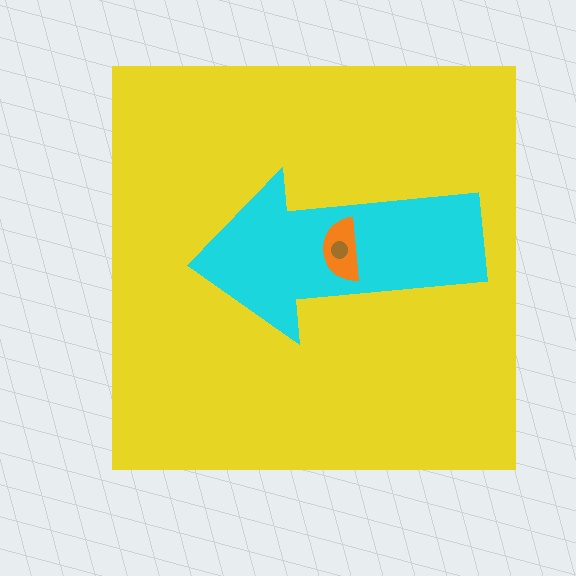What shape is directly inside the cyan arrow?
The orange semicircle.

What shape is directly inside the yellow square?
The cyan arrow.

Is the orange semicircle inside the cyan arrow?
Yes.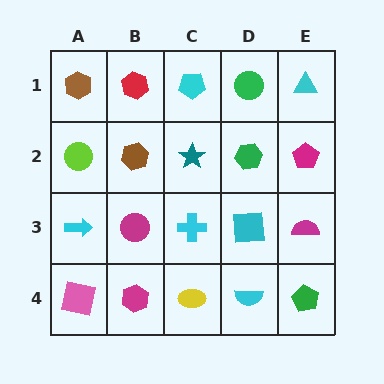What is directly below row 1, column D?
A green hexagon.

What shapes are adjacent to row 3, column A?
A lime circle (row 2, column A), a pink square (row 4, column A), a magenta circle (row 3, column B).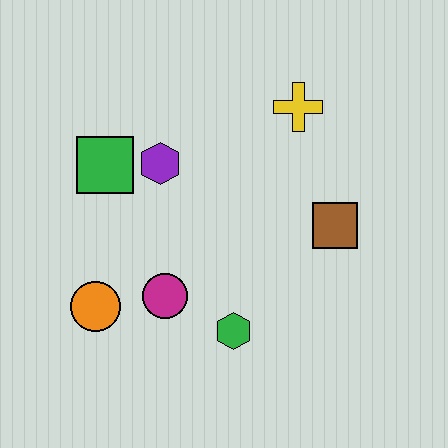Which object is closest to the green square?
The purple hexagon is closest to the green square.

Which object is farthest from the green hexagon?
The yellow cross is farthest from the green hexagon.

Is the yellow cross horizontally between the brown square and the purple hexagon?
Yes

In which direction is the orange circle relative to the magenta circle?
The orange circle is to the left of the magenta circle.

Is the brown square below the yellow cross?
Yes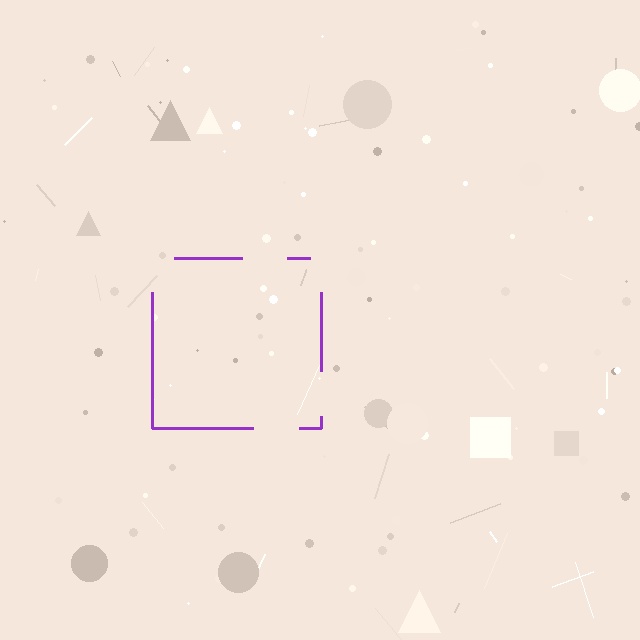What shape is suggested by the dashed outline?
The dashed outline suggests a square.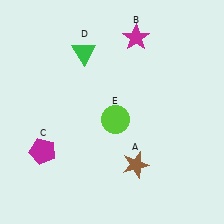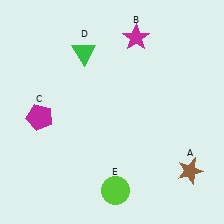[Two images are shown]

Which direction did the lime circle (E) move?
The lime circle (E) moved down.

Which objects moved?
The objects that moved are: the brown star (A), the magenta pentagon (C), the lime circle (E).